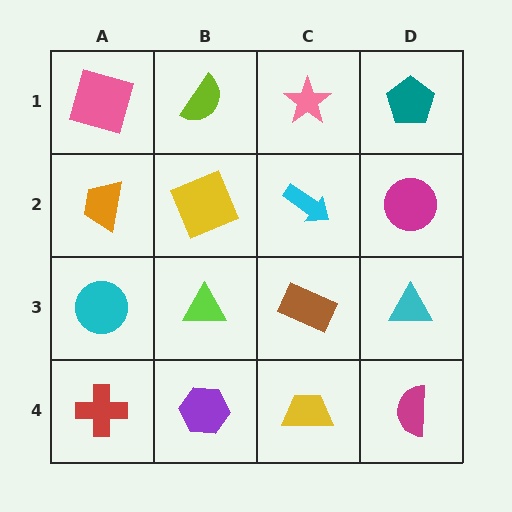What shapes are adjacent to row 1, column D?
A magenta circle (row 2, column D), a pink star (row 1, column C).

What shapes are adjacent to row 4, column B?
A lime triangle (row 3, column B), a red cross (row 4, column A), a yellow trapezoid (row 4, column C).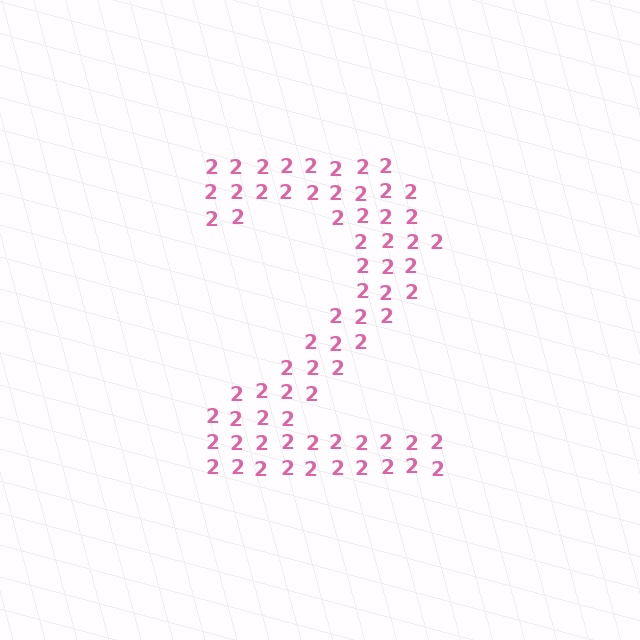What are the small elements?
The small elements are digit 2's.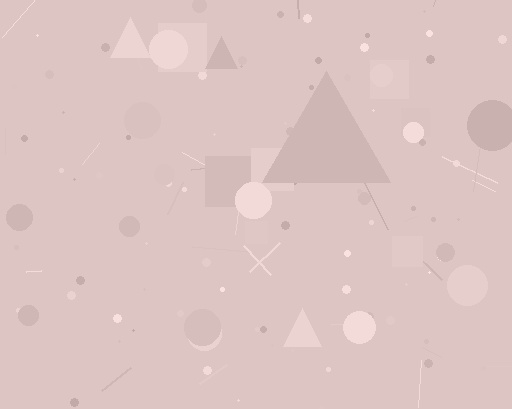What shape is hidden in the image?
A triangle is hidden in the image.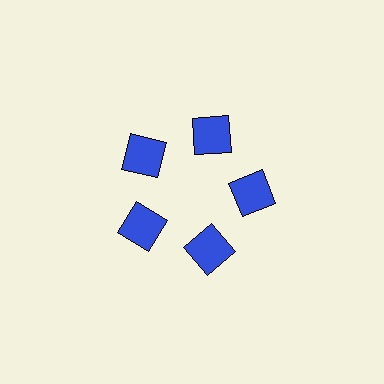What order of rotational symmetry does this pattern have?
This pattern has 5-fold rotational symmetry.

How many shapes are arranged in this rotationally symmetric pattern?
There are 5 shapes, arranged in 5 groups of 1.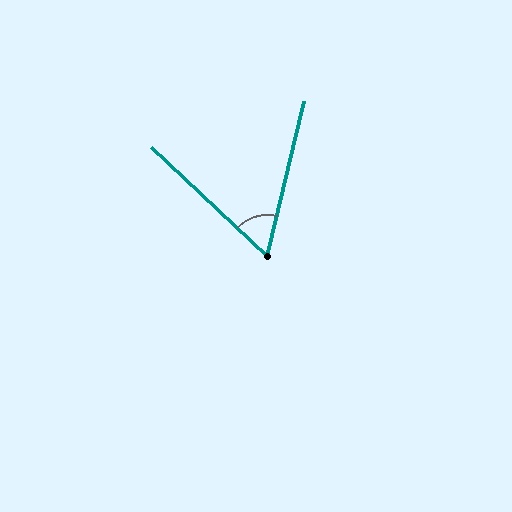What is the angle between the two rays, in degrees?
Approximately 60 degrees.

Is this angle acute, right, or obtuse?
It is acute.